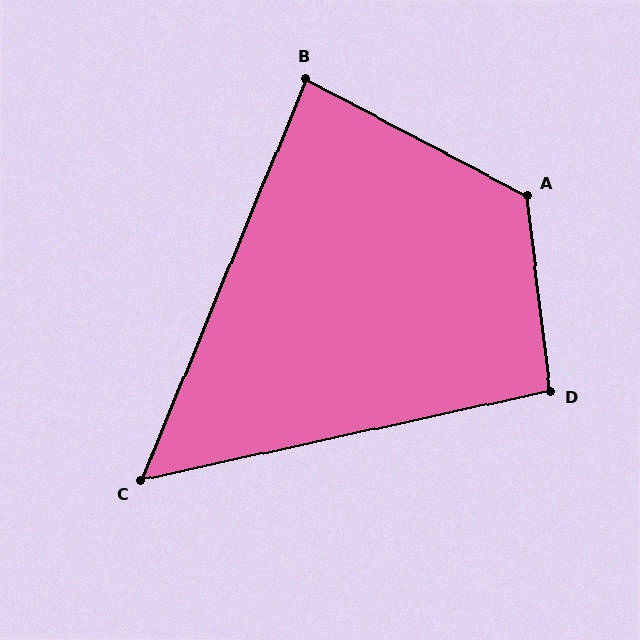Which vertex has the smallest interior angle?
C, at approximately 55 degrees.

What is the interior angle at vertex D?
Approximately 95 degrees (obtuse).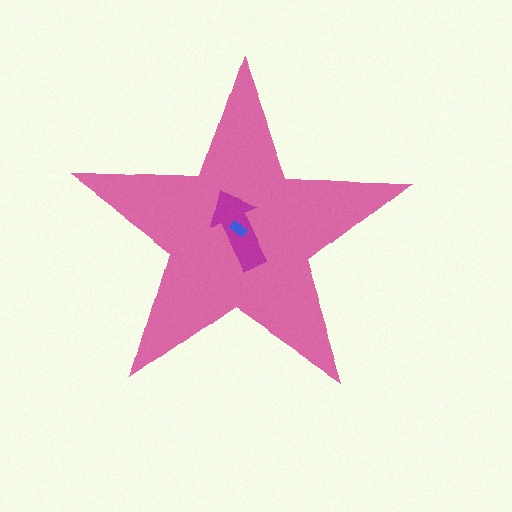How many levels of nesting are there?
3.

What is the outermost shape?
The pink star.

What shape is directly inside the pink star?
The magenta arrow.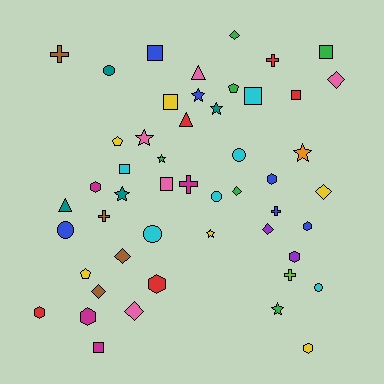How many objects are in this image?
There are 50 objects.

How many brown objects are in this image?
There are 4 brown objects.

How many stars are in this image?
There are 8 stars.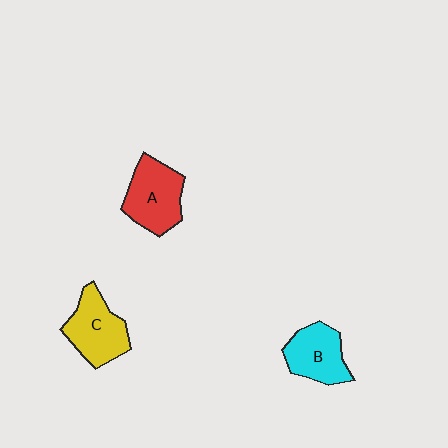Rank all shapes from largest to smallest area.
From largest to smallest: A (red), C (yellow), B (cyan).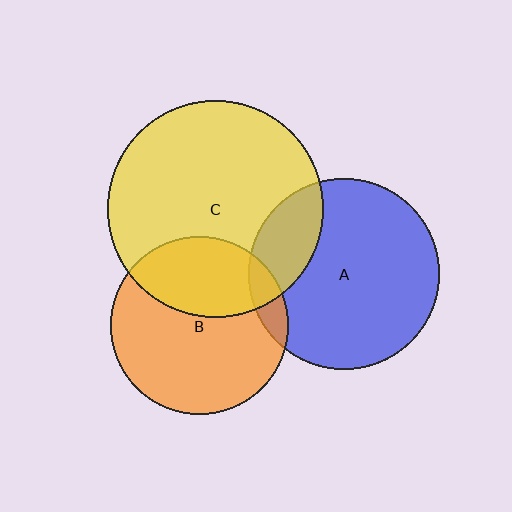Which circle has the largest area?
Circle C (yellow).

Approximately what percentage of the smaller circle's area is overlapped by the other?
Approximately 10%.